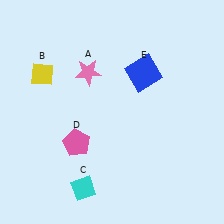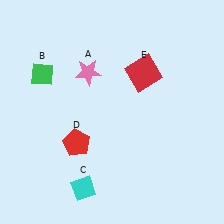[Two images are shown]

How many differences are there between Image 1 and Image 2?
There are 3 differences between the two images.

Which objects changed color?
B changed from yellow to green. D changed from pink to red. E changed from blue to red.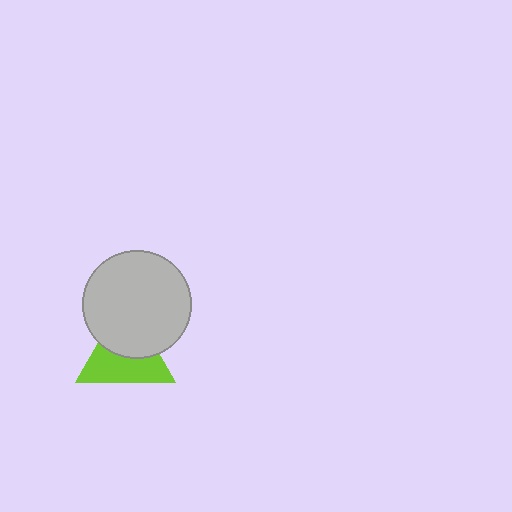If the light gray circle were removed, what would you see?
You would see the complete lime triangle.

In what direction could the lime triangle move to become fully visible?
The lime triangle could move down. That would shift it out from behind the light gray circle entirely.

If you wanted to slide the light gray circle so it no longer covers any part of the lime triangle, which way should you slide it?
Slide it up — that is the most direct way to separate the two shapes.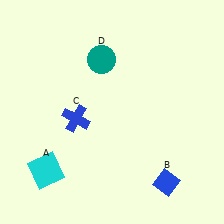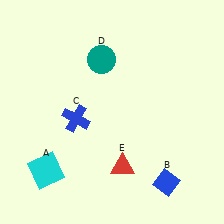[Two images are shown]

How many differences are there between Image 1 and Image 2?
There is 1 difference between the two images.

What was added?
A red triangle (E) was added in Image 2.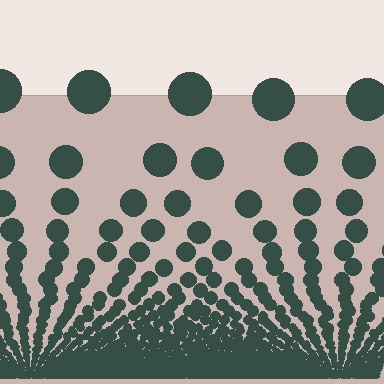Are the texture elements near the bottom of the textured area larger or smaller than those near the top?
Smaller. The gradient is inverted — elements near the bottom are smaller and denser.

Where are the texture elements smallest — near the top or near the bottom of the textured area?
Near the bottom.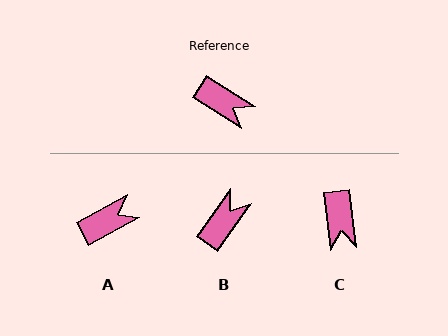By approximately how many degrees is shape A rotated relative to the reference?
Approximately 60 degrees counter-clockwise.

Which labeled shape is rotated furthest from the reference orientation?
B, about 86 degrees away.